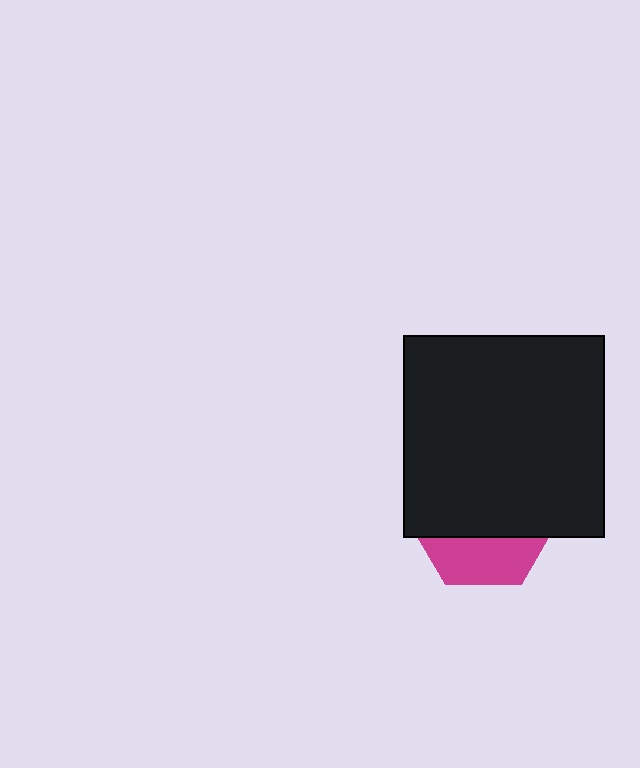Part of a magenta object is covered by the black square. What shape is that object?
It is a hexagon.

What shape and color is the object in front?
The object in front is a black square.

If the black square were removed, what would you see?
You would see the complete magenta hexagon.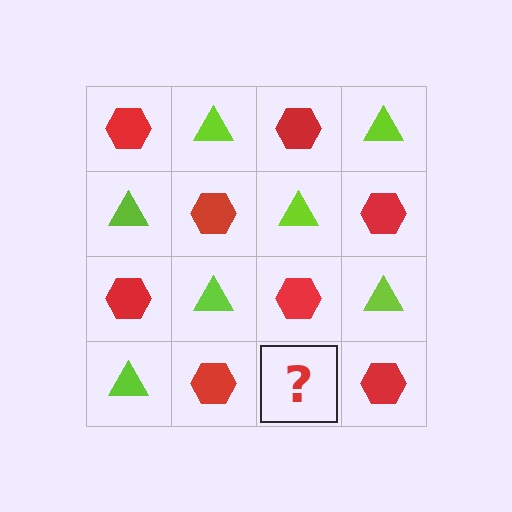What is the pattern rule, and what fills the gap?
The rule is that it alternates red hexagon and lime triangle in a checkerboard pattern. The gap should be filled with a lime triangle.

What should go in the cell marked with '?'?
The missing cell should contain a lime triangle.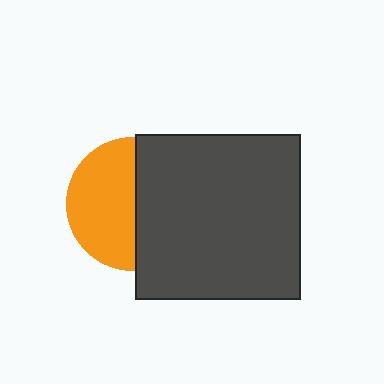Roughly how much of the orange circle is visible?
About half of it is visible (roughly 52%).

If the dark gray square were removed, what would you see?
You would see the complete orange circle.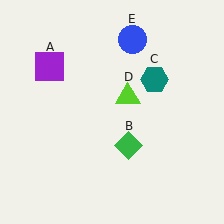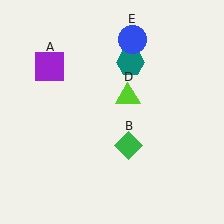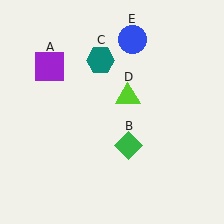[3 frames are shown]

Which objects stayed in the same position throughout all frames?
Purple square (object A) and green diamond (object B) and lime triangle (object D) and blue circle (object E) remained stationary.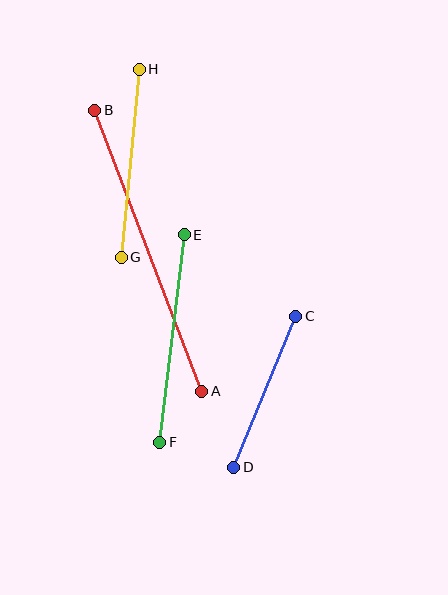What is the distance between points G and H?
The distance is approximately 189 pixels.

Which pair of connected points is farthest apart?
Points A and B are farthest apart.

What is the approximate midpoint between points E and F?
The midpoint is at approximately (172, 339) pixels.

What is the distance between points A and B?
The distance is approximately 301 pixels.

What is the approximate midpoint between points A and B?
The midpoint is at approximately (148, 251) pixels.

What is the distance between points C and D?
The distance is approximately 163 pixels.